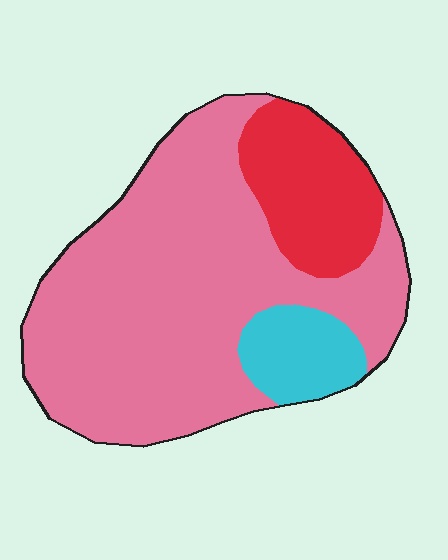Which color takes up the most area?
Pink, at roughly 70%.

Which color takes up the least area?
Cyan, at roughly 10%.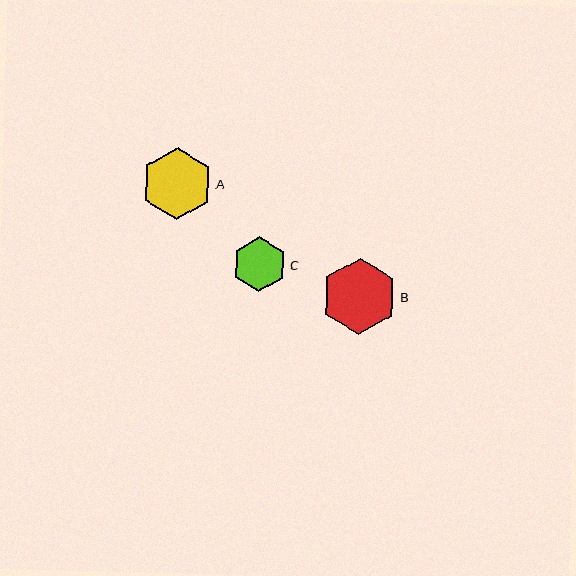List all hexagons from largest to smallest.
From largest to smallest: B, A, C.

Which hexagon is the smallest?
Hexagon C is the smallest with a size of approximately 55 pixels.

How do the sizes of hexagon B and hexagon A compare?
Hexagon B and hexagon A are approximately the same size.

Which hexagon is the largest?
Hexagon B is the largest with a size of approximately 77 pixels.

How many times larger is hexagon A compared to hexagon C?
Hexagon A is approximately 1.3 times the size of hexagon C.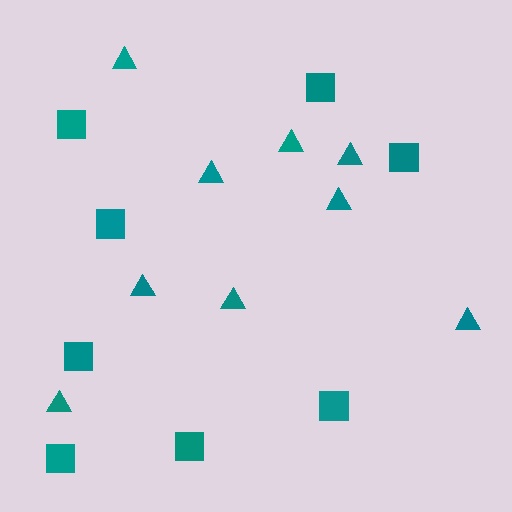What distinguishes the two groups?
There are 2 groups: one group of squares (8) and one group of triangles (9).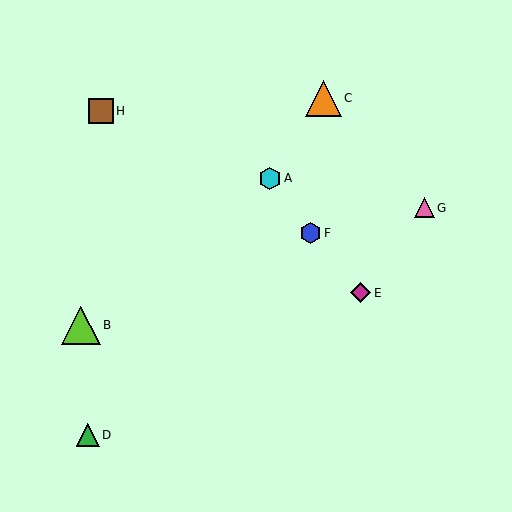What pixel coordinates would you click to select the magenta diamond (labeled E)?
Click at (360, 293) to select the magenta diamond E.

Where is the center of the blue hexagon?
The center of the blue hexagon is at (310, 233).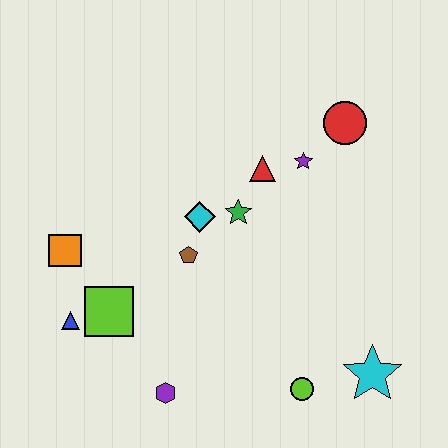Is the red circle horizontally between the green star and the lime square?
No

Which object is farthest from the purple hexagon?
The red circle is farthest from the purple hexagon.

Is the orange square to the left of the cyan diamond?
Yes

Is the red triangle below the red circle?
Yes